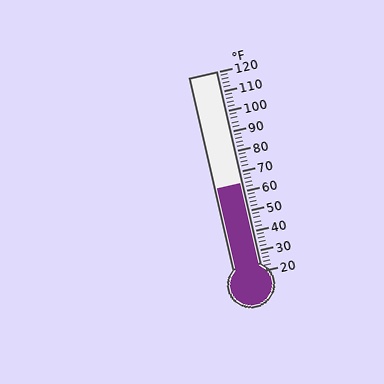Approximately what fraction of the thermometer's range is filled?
The thermometer is filled to approximately 45% of its range.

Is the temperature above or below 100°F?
The temperature is below 100°F.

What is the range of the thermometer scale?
The thermometer scale ranges from 20°F to 120°F.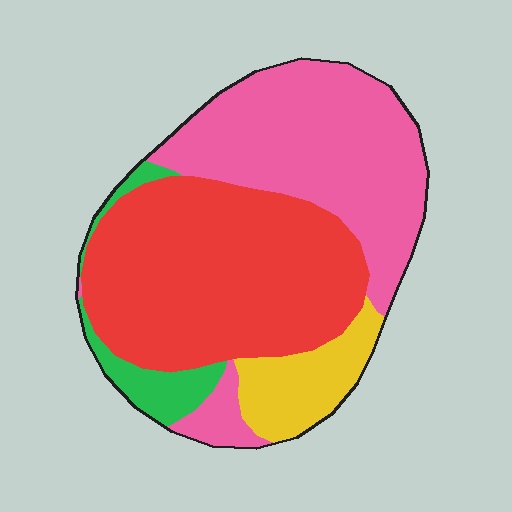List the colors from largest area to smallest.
From largest to smallest: red, pink, yellow, green.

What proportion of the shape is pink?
Pink takes up about three eighths (3/8) of the shape.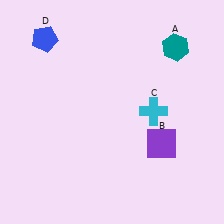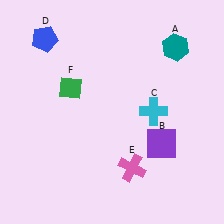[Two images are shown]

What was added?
A pink cross (E), a green diamond (F) were added in Image 2.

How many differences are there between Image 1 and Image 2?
There are 2 differences between the two images.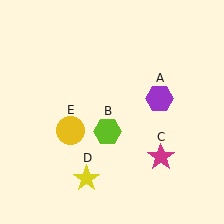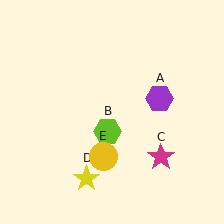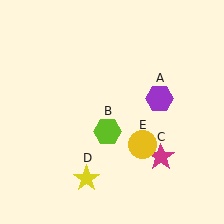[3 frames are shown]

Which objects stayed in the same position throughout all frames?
Purple hexagon (object A) and lime hexagon (object B) and magenta star (object C) and yellow star (object D) remained stationary.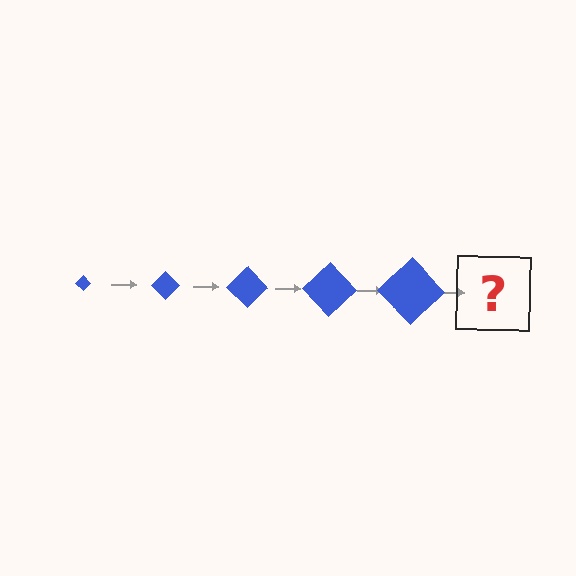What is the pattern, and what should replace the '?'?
The pattern is that the diamond gets progressively larger each step. The '?' should be a blue diamond, larger than the previous one.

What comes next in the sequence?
The next element should be a blue diamond, larger than the previous one.